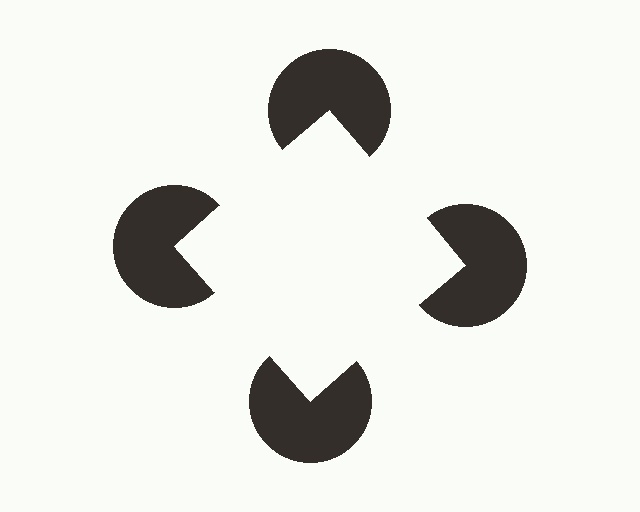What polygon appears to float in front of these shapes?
An illusory square — its edges are inferred from the aligned wedge cuts in the pac-man discs, not physically drawn.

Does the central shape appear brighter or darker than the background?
It typically appears slightly brighter than the background, even though no actual brightness change is drawn.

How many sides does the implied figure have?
4 sides.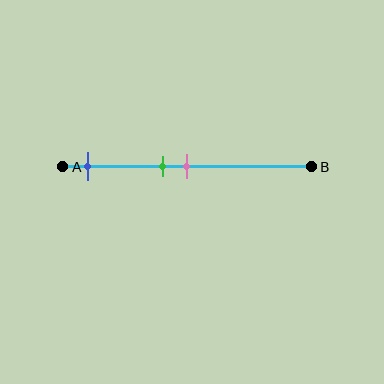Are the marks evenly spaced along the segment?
No, the marks are not evenly spaced.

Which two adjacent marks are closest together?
The green and pink marks are the closest adjacent pair.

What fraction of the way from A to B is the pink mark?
The pink mark is approximately 50% (0.5) of the way from A to B.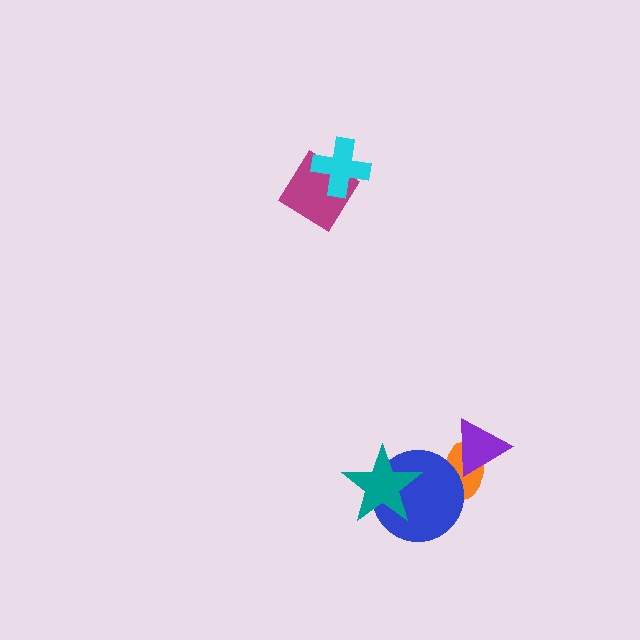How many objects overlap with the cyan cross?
1 object overlaps with the cyan cross.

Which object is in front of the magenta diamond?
The cyan cross is in front of the magenta diamond.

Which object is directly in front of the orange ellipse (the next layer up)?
The blue circle is directly in front of the orange ellipse.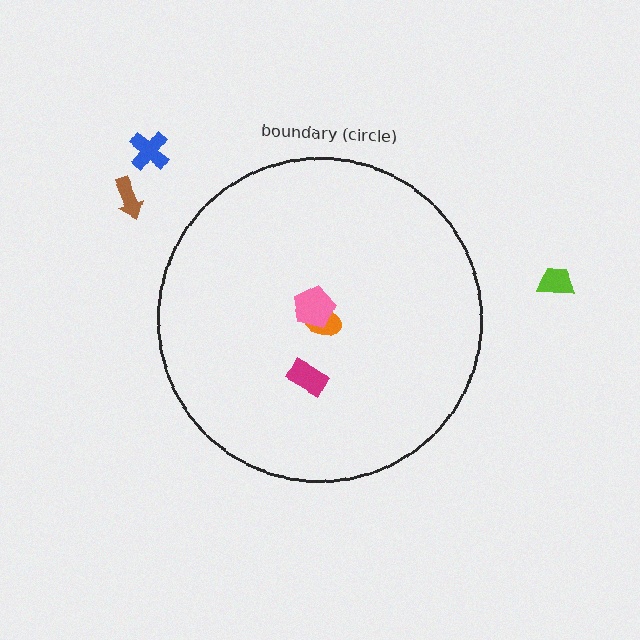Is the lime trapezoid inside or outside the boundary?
Outside.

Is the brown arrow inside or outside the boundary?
Outside.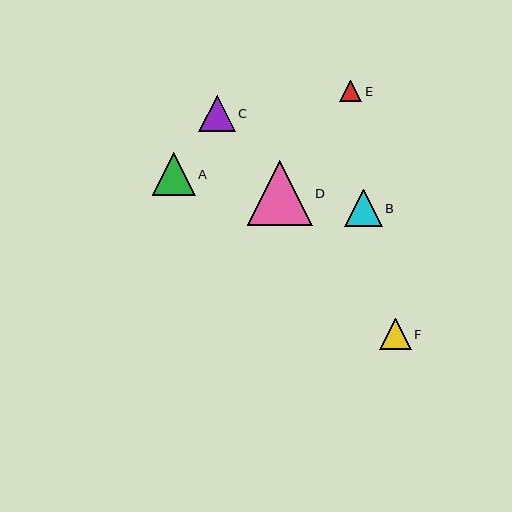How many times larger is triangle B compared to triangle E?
Triangle B is approximately 1.7 times the size of triangle E.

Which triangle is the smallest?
Triangle E is the smallest with a size of approximately 22 pixels.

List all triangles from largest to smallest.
From largest to smallest: D, A, B, C, F, E.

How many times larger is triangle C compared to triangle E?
Triangle C is approximately 1.7 times the size of triangle E.